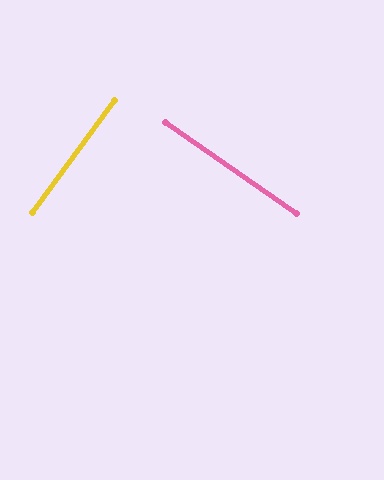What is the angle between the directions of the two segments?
Approximately 88 degrees.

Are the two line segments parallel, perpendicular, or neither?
Perpendicular — they meet at approximately 88°.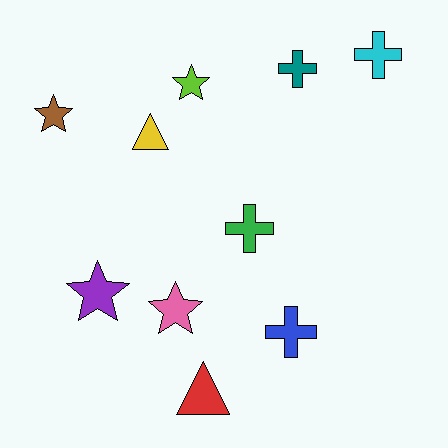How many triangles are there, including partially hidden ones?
There are 2 triangles.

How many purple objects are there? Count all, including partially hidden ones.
There is 1 purple object.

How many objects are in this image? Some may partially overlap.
There are 10 objects.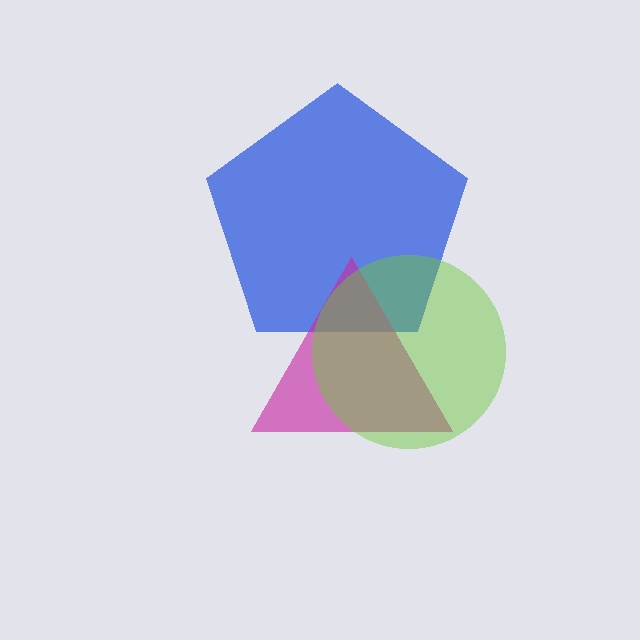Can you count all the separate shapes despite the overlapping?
Yes, there are 3 separate shapes.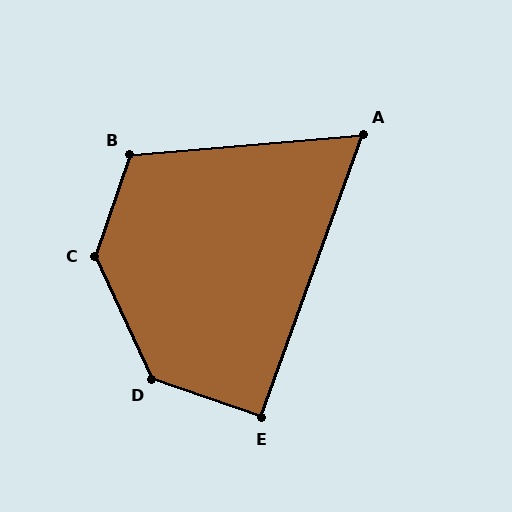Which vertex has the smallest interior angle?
A, at approximately 65 degrees.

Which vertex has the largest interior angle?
C, at approximately 136 degrees.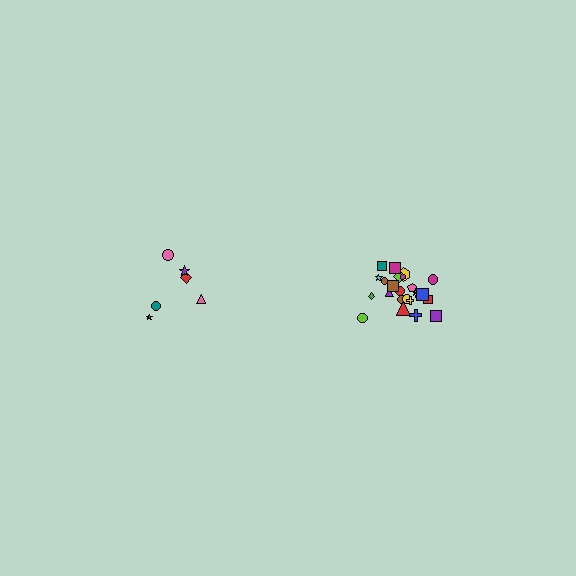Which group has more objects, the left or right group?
The right group.